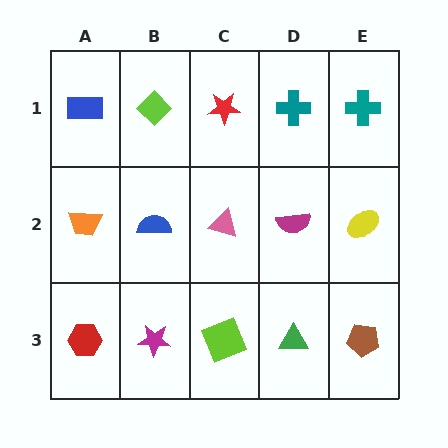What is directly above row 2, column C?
A red star.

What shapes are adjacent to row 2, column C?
A red star (row 1, column C), a lime square (row 3, column C), a blue semicircle (row 2, column B), a magenta semicircle (row 2, column D).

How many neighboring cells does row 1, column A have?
2.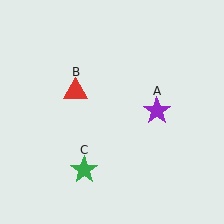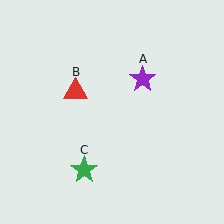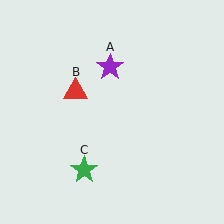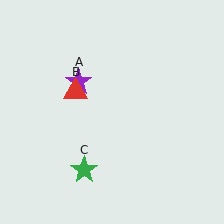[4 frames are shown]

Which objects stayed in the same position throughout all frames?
Red triangle (object B) and green star (object C) remained stationary.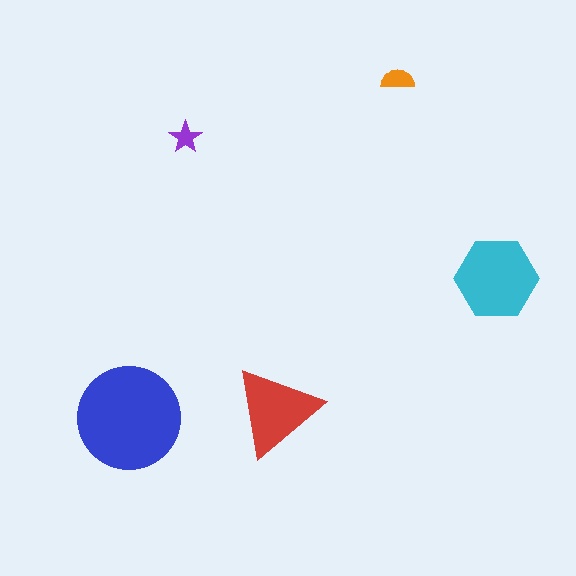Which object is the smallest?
The purple star.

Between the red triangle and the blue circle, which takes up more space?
The blue circle.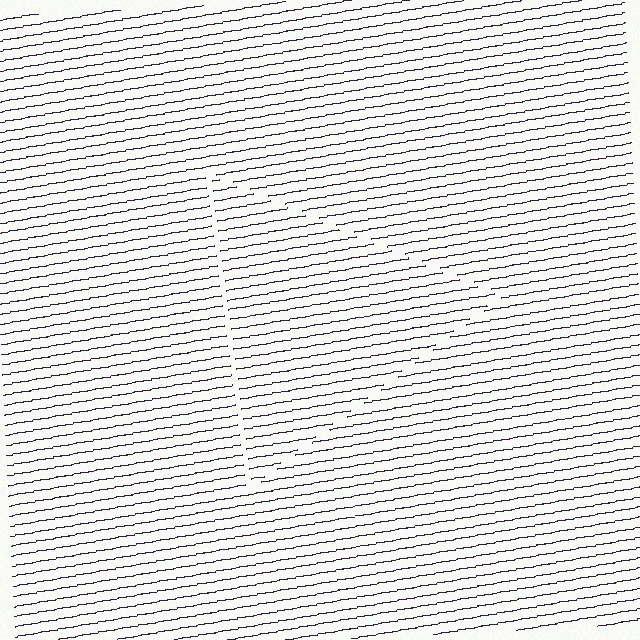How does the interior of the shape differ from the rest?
The interior of the shape contains the same grating, shifted by half a period — the contour is defined by the phase discontinuity where line-ends from the inner and outer gratings abut.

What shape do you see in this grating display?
An illusory triangle. The interior of the shape contains the same grating, shifted by half a period — the contour is defined by the phase discontinuity where line-ends from the inner and outer gratings abut.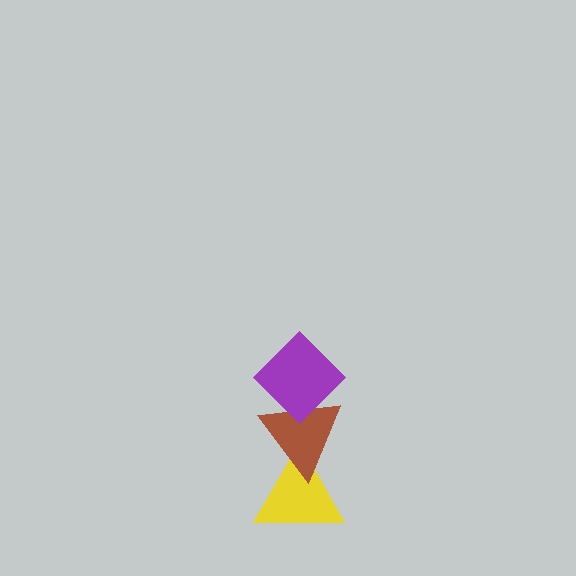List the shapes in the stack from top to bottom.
From top to bottom: the purple diamond, the brown triangle, the yellow triangle.